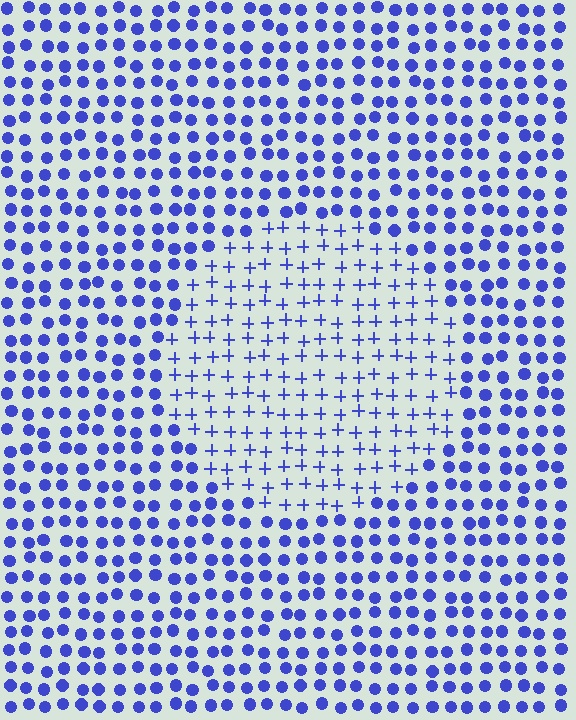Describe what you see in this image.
The image is filled with small blue elements arranged in a uniform grid. A circle-shaped region contains plus signs, while the surrounding area contains circles. The boundary is defined purely by the change in element shape.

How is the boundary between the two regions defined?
The boundary is defined by a change in element shape: plus signs inside vs. circles outside. All elements share the same color and spacing.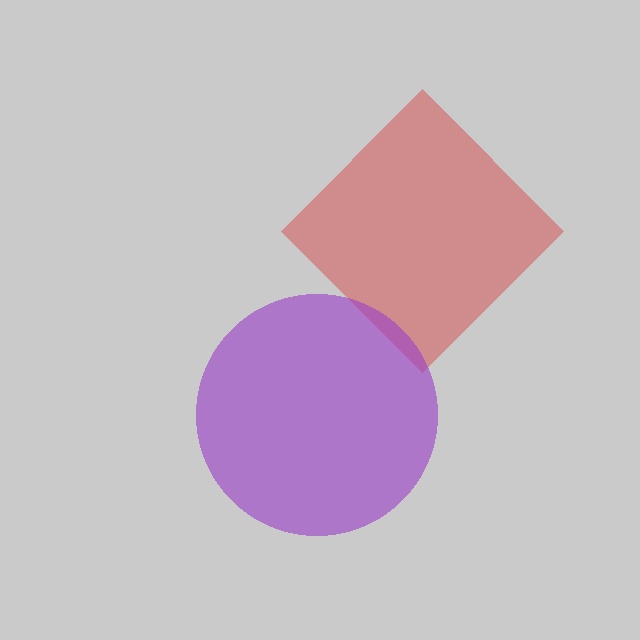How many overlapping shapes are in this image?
There are 2 overlapping shapes in the image.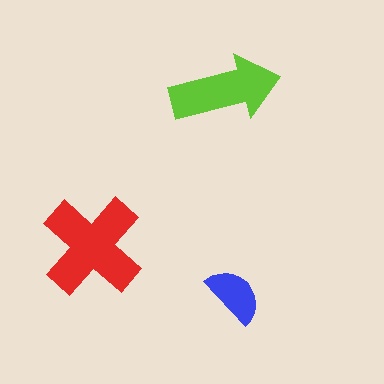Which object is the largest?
The red cross.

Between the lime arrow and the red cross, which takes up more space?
The red cross.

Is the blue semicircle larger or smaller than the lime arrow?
Smaller.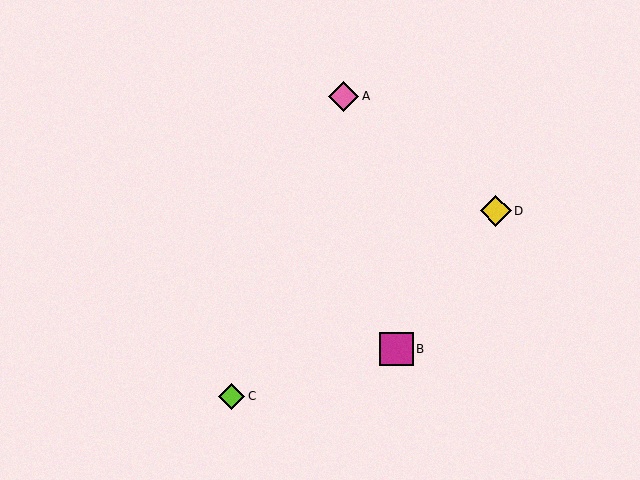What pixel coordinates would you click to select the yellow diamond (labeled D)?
Click at (496, 211) to select the yellow diamond D.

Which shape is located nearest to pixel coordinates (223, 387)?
The lime diamond (labeled C) at (232, 396) is nearest to that location.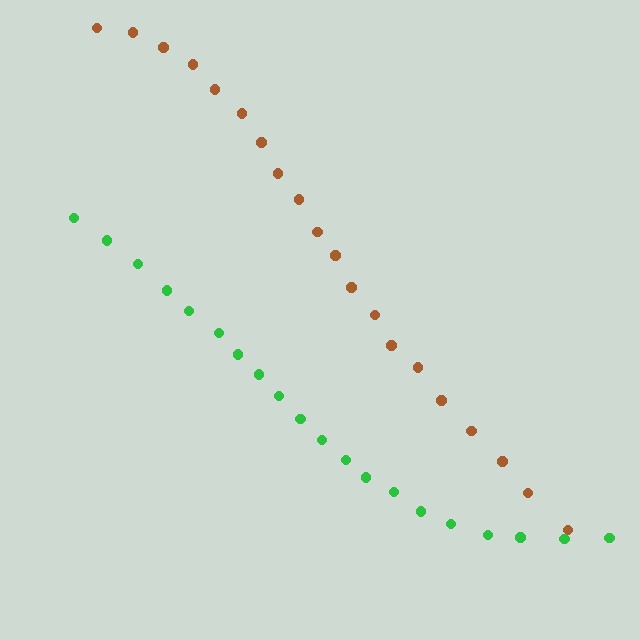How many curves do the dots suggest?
There are 2 distinct paths.